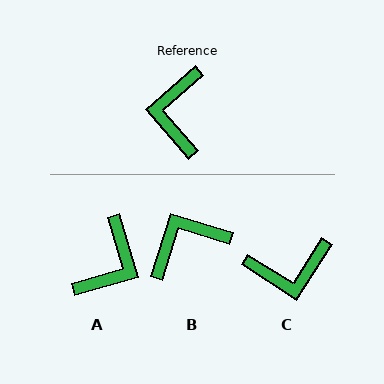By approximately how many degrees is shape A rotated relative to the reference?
Approximately 155 degrees counter-clockwise.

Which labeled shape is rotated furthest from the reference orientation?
A, about 155 degrees away.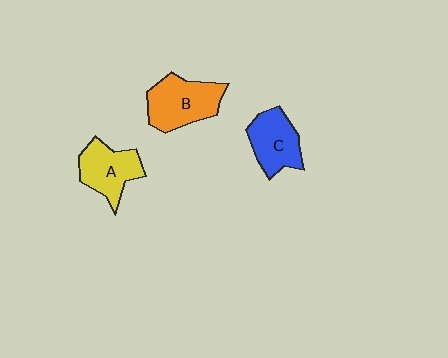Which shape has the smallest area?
Shape C (blue).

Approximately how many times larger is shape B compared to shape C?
Approximately 1.2 times.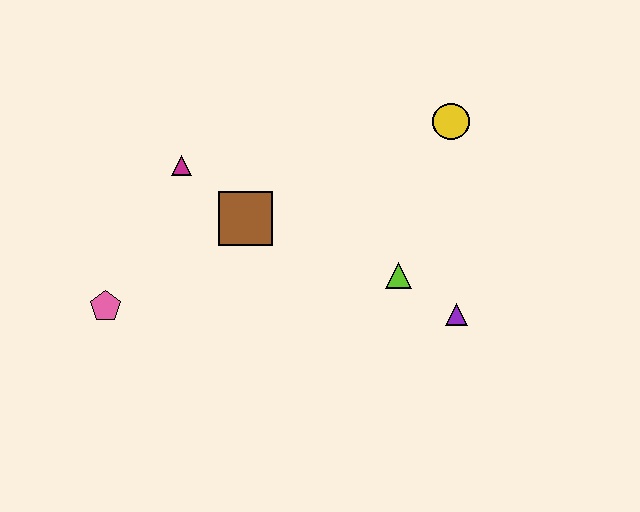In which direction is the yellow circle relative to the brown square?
The yellow circle is to the right of the brown square.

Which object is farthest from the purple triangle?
The pink pentagon is farthest from the purple triangle.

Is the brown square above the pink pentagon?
Yes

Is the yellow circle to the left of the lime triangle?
No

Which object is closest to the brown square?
The magenta triangle is closest to the brown square.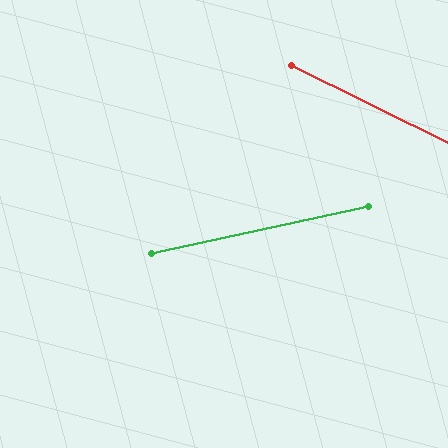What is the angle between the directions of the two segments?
Approximately 38 degrees.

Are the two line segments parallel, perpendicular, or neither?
Neither parallel nor perpendicular — they differ by about 38°.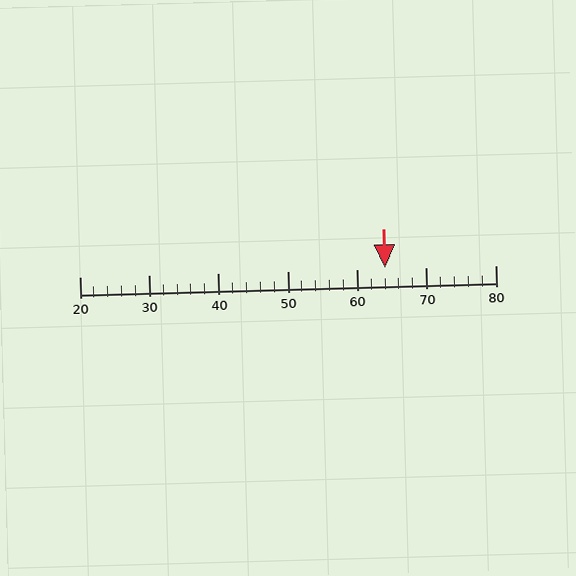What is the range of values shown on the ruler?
The ruler shows values from 20 to 80.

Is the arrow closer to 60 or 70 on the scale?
The arrow is closer to 60.